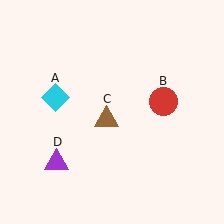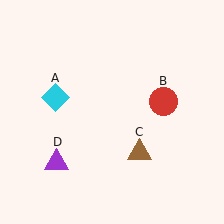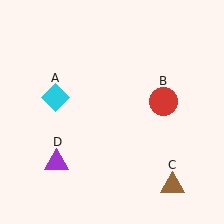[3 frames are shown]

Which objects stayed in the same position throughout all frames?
Cyan diamond (object A) and red circle (object B) and purple triangle (object D) remained stationary.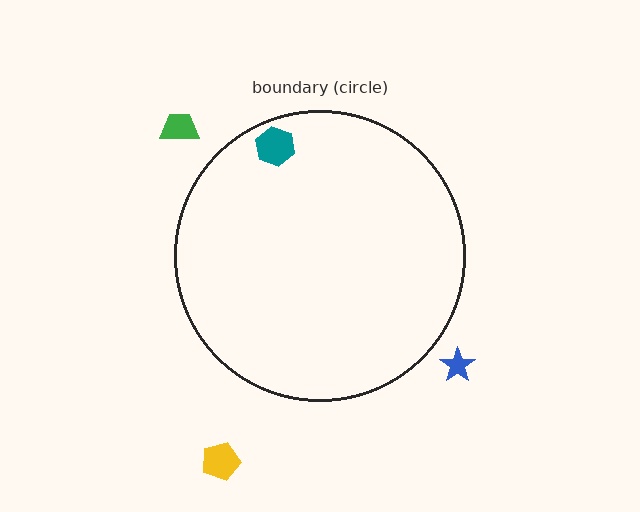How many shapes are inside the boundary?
1 inside, 3 outside.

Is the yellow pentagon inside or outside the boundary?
Outside.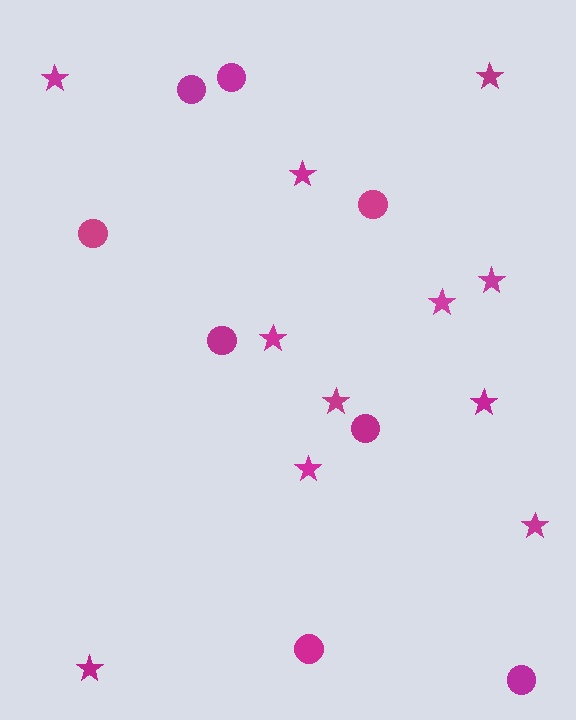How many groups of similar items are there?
There are 2 groups: one group of circles (8) and one group of stars (11).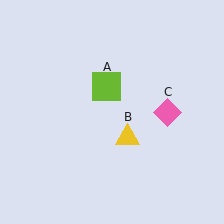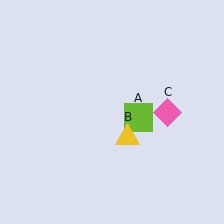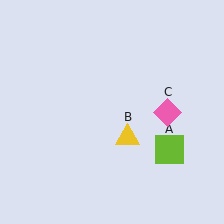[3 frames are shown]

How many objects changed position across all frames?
1 object changed position: lime square (object A).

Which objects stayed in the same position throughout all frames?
Yellow triangle (object B) and pink diamond (object C) remained stationary.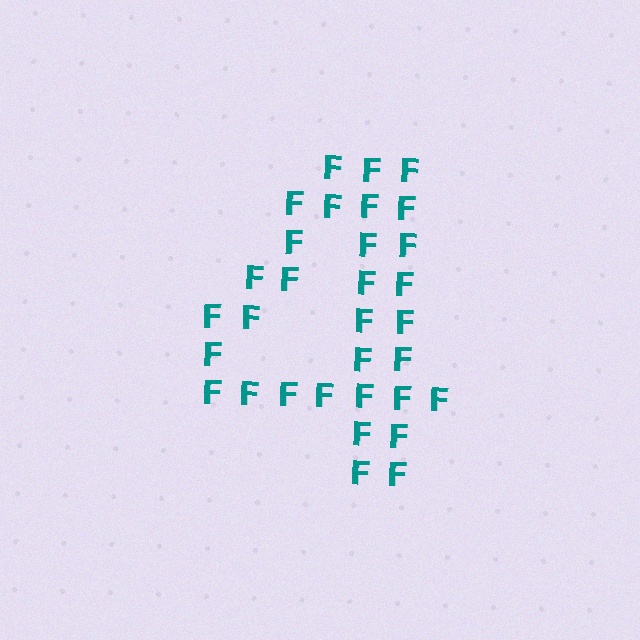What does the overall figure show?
The overall figure shows the digit 4.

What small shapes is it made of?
It is made of small letter F's.